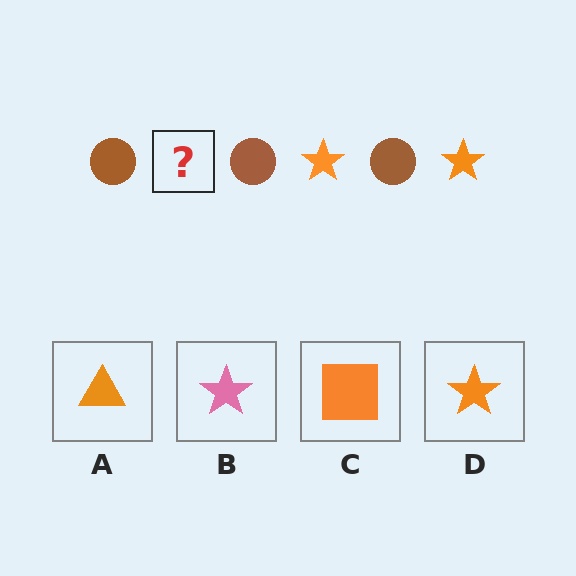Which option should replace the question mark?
Option D.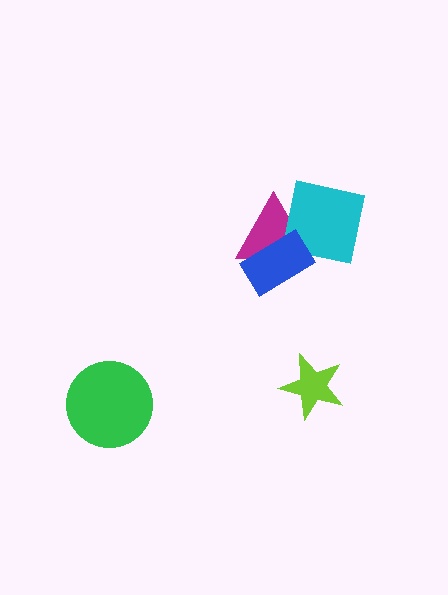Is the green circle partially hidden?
No, no other shape covers it.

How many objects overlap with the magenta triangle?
2 objects overlap with the magenta triangle.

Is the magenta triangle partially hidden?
Yes, it is partially covered by another shape.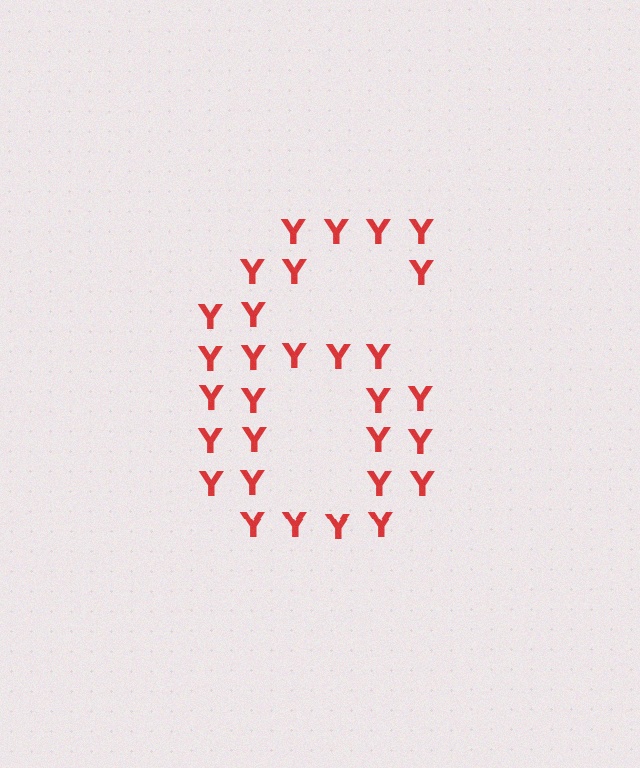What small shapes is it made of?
It is made of small letter Y's.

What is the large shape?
The large shape is the digit 6.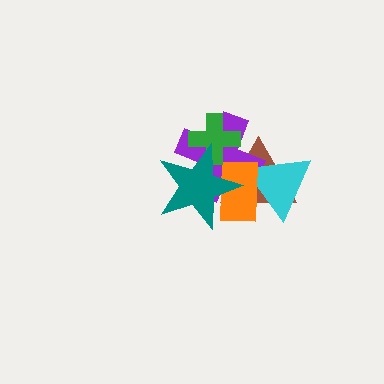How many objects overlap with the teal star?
4 objects overlap with the teal star.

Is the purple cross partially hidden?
Yes, it is partially covered by another shape.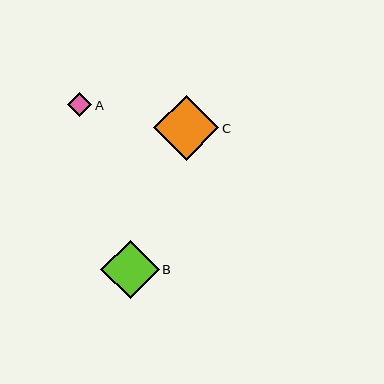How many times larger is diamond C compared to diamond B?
Diamond C is approximately 1.1 times the size of diamond B.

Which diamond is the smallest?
Diamond A is the smallest with a size of approximately 24 pixels.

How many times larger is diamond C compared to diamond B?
Diamond C is approximately 1.1 times the size of diamond B.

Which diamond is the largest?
Diamond C is the largest with a size of approximately 65 pixels.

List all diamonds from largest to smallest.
From largest to smallest: C, B, A.